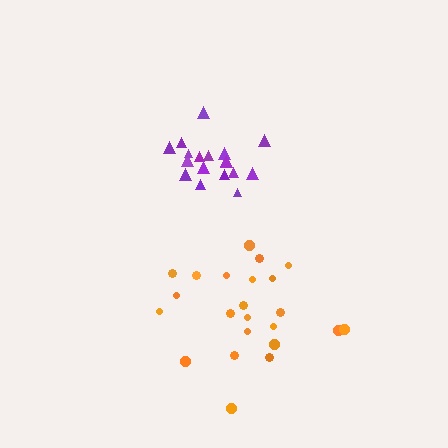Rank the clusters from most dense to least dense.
purple, orange.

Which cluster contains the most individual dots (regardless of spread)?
Orange (23).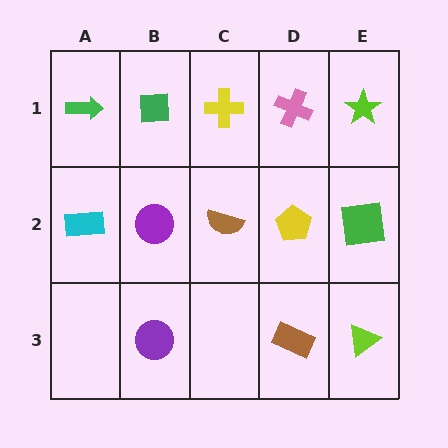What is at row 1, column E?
A lime star.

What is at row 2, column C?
A brown semicircle.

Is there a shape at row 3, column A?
No, that cell is empty.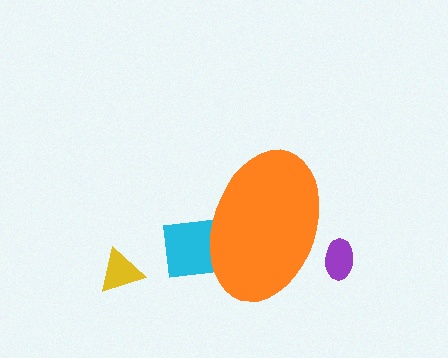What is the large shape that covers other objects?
An orange ellipse.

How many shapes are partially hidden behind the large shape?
2 shapes are partially hidden.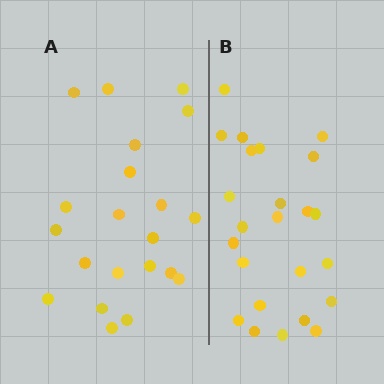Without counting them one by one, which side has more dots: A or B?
Region B (the right region) has more dots.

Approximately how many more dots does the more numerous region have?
Region B has just a few more — roughly 2 or 3 more dots than region A.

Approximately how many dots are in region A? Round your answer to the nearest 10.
About 20 dots. (The exact count is 21, which rounds to 20.)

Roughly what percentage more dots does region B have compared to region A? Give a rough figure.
About 15% more.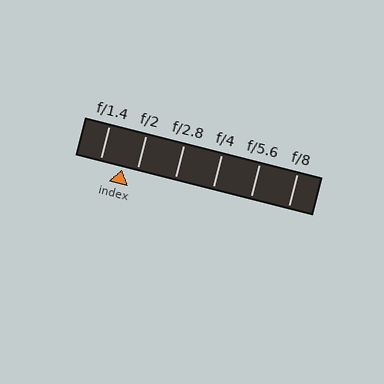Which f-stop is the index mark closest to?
The index mark is closest to f/2.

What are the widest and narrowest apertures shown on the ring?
The widest aperture shown is f/1.4 and the narrowest is f/8.